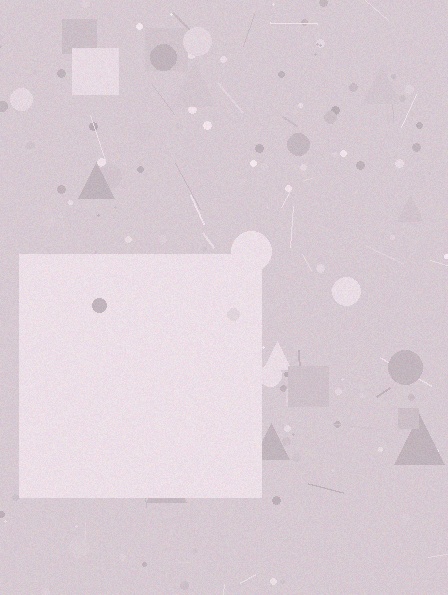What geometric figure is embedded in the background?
A square is embedded in the background.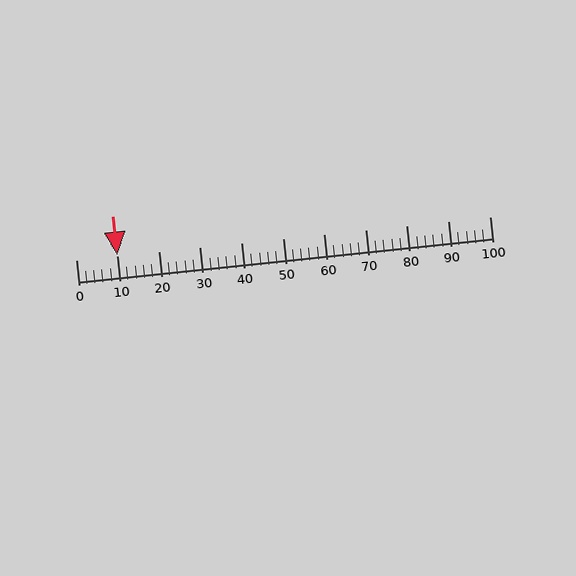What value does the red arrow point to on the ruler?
The red arrow points to approximately 10.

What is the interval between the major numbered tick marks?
The major tick marks are spaced 10 units apart.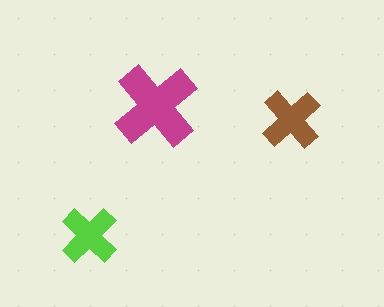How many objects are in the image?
There are 3 objects in the image.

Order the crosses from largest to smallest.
the magenta one, the brown one, the lime one.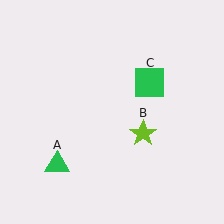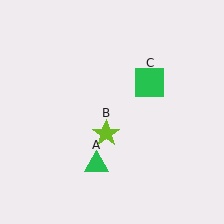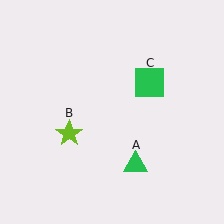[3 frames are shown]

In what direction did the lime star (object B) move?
The lime star (object B) moved left.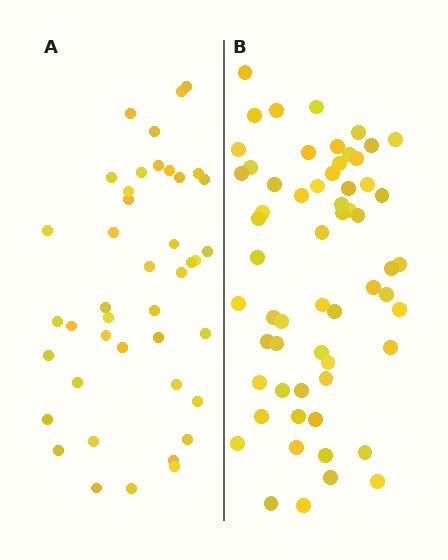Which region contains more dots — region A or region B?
Region B (the right region) has more dots.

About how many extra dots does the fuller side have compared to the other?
Region B has approximately 20 more dots than region A.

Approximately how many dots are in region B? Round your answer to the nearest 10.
About 60 dots.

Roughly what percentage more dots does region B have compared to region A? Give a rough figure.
About 45% more.